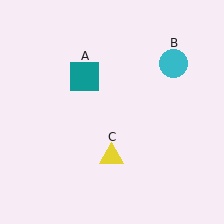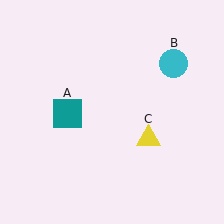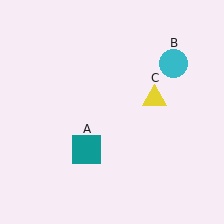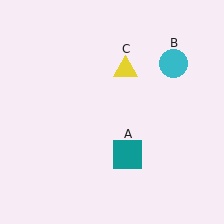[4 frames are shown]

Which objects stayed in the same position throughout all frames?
Cyan circle (object B) remained stationary.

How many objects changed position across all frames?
2 objects changed position: teal square (object A), yellow triangle (object C).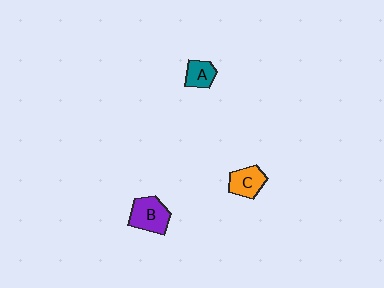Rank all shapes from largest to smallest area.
From largest to smallest: B (purple), C (orange), A (teal).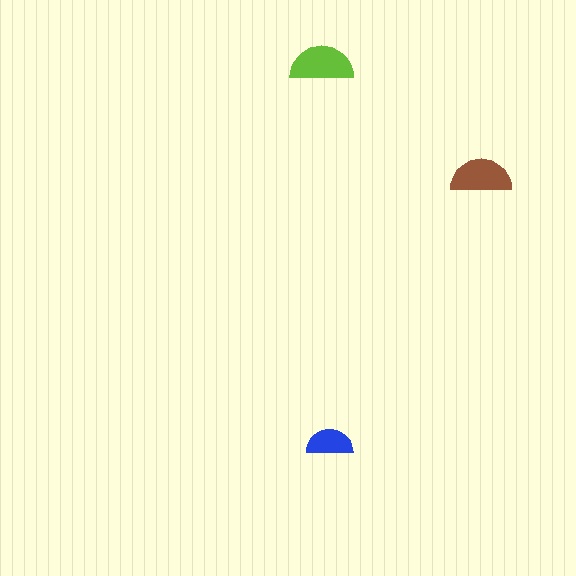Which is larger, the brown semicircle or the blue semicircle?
The brown one.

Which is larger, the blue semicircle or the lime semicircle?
The lime one.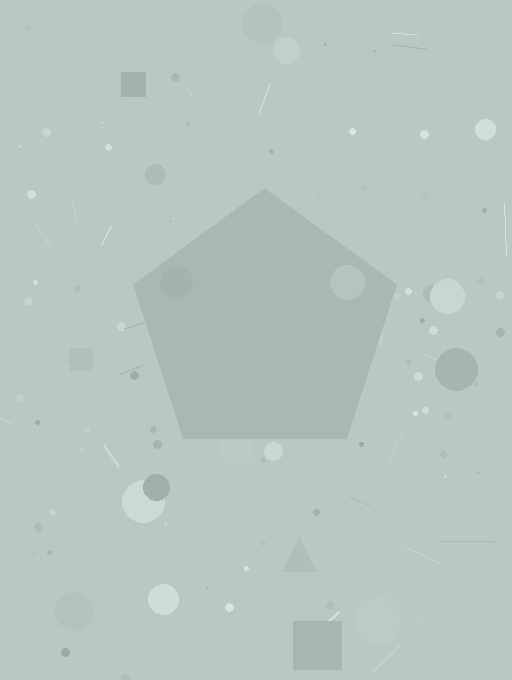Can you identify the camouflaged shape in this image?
The camouflaged shape is a pentagon.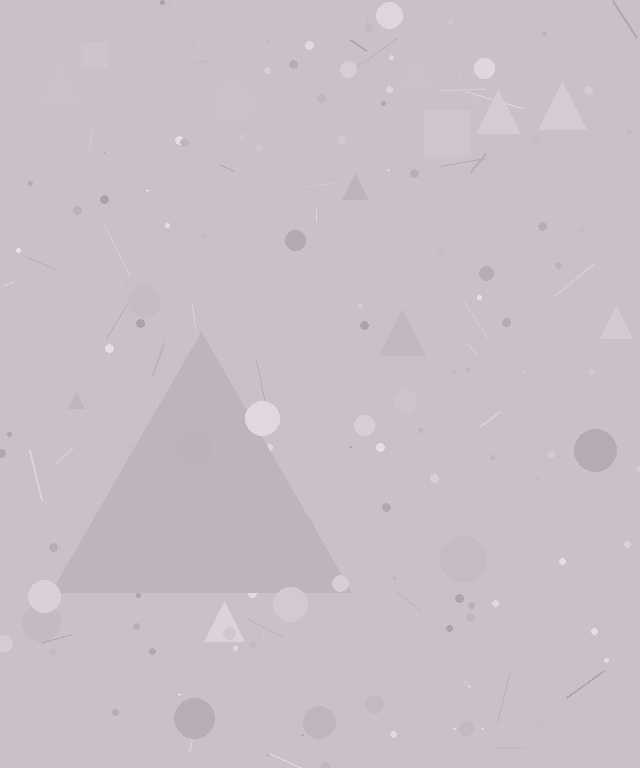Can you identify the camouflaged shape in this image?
The camouflaged shape is a triangle.